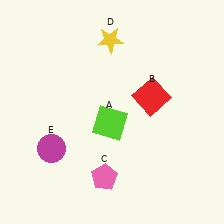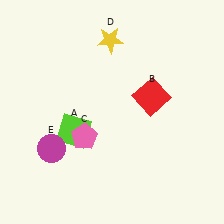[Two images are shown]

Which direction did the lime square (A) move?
The lime square (A) moved left.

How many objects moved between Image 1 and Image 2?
2 objects moved between the two images.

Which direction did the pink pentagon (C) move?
The pink pentagon (C) moved up.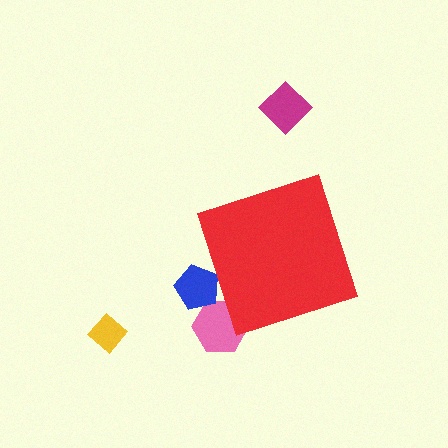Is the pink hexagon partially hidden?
Yes, the pink hexagon is partially hidden behind the red diamond.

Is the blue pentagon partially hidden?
Yes, the blue pentagon is partially hidden behind the red diamond.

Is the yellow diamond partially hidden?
No, the yellow diamond is fully visible.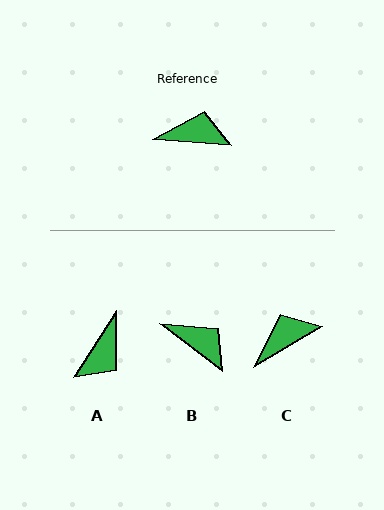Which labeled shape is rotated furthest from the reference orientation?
A, about 119 degrees away.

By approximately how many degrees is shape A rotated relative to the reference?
Approximately 119 degrees clockwise.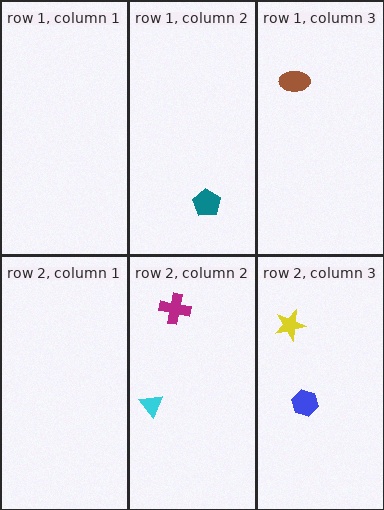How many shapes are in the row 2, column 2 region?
2.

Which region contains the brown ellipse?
The row 1, column 3 region.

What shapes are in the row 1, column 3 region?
The brown ellipse.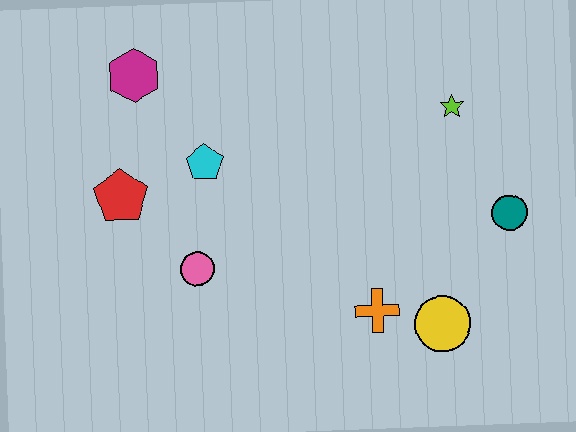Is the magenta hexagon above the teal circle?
Yes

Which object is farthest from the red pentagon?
The teal circle is farthest from the red pentagon.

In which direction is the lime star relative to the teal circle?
The lime star is above the teal circle.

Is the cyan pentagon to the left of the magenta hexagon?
No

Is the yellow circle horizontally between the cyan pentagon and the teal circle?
Yes